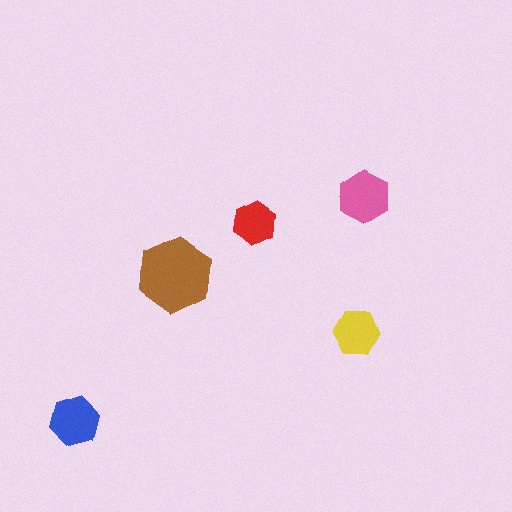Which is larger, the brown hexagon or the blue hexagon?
The brown one.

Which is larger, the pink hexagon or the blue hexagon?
The pink one.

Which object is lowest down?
The blue hexagon is bottommost.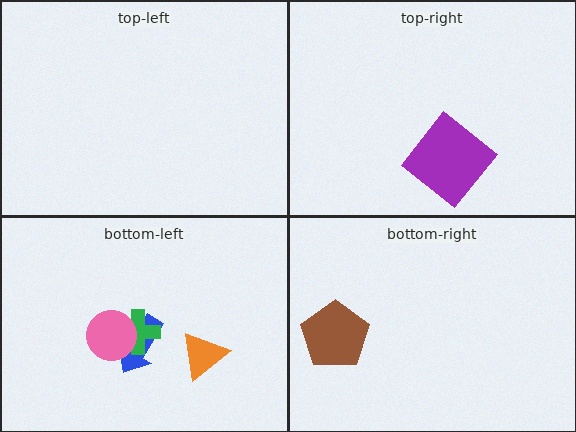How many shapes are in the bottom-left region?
4.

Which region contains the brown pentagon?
The bottom-right region.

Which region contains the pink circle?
The bottom-left region.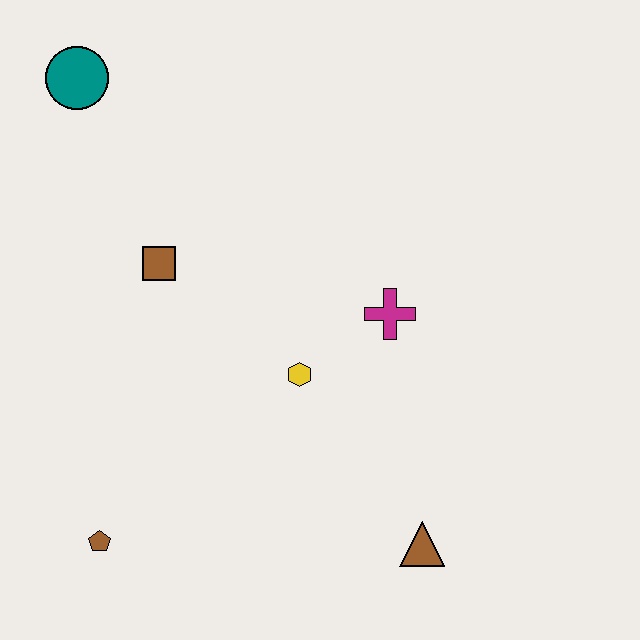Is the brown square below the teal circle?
Yes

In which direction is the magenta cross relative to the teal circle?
The magenta cross is to the right of the teal circle.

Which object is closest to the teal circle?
The brown square is closest to the teal circle.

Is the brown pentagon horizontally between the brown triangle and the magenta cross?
No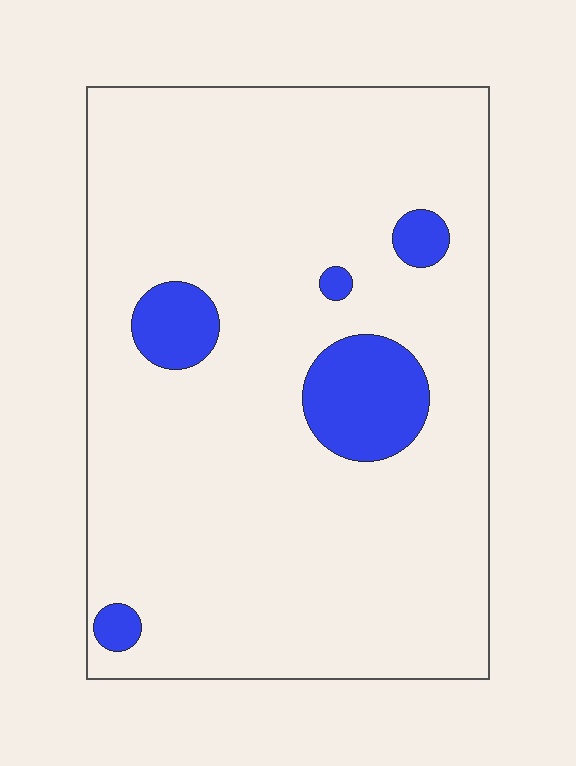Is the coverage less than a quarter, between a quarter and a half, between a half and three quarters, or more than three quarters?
Less than a quarter.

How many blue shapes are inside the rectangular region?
5.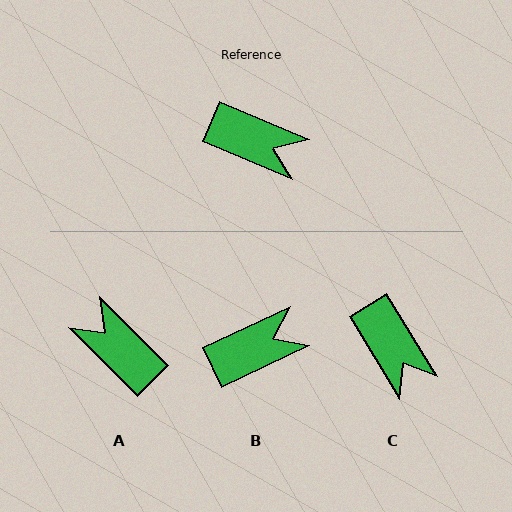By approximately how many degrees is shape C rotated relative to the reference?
Approximately 36 degrees clockwise.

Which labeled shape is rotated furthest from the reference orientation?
A, about 158 degrees away.